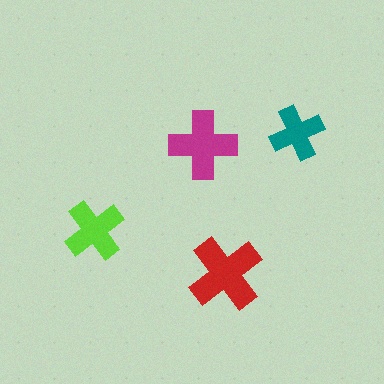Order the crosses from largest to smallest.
the red one, the magenta one, the lime one, the teal one.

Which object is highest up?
The teal cross is topmost.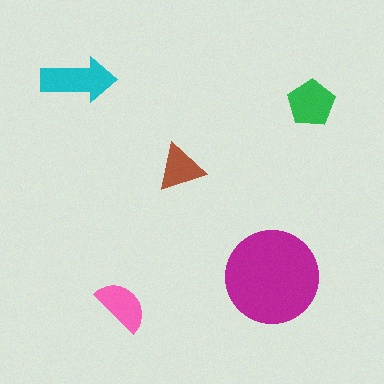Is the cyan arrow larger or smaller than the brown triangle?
Larger.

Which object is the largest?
The magenta circle.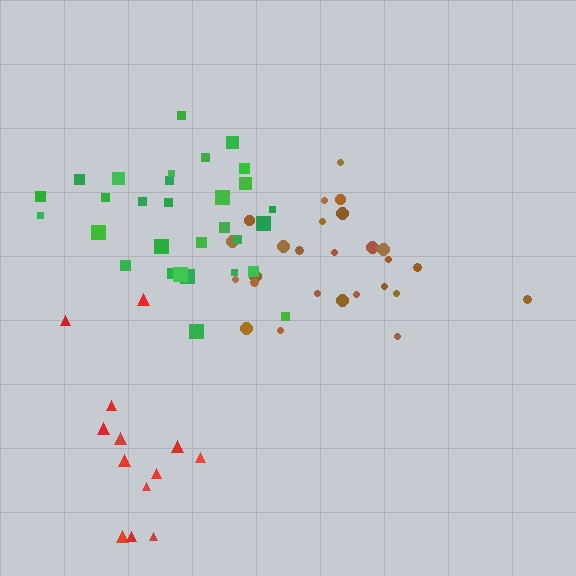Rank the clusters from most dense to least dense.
brown, green, red.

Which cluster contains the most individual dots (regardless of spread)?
Green (30).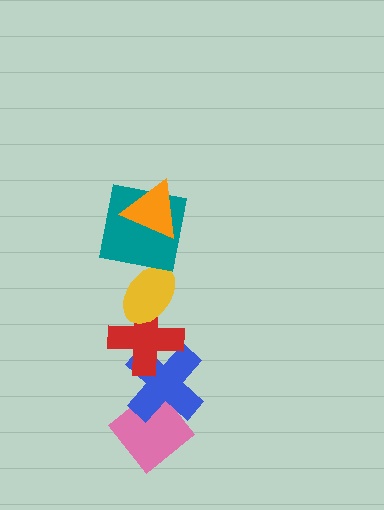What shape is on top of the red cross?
The yellow ellipse is on top of the red cross.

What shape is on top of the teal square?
The orange triangle is on top of the teal square.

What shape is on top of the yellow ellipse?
The teal square is on top of the yellow ellipse.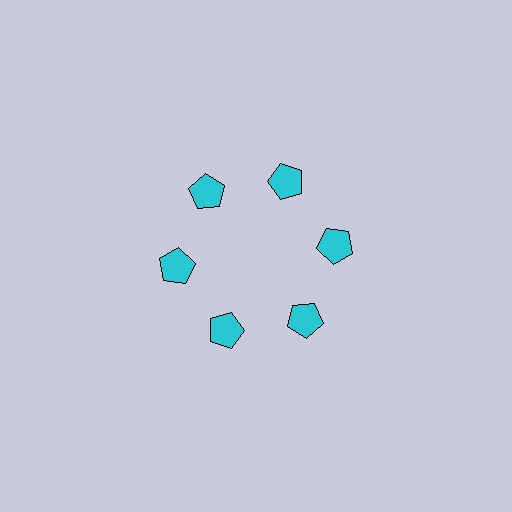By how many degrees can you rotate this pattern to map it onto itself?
The pattern maps onto itself every 60 degrees of rotation.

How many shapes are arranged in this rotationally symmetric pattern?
There are 6 shapes, arranged in 6 groups of 1.